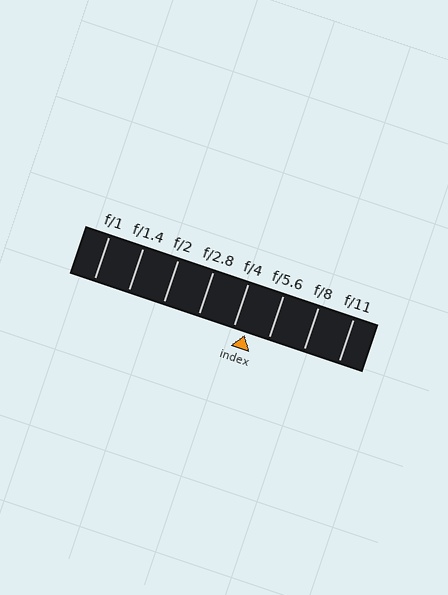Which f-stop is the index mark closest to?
The index mark is closest to f/4.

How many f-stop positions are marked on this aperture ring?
There are 8 f-stop positions marked.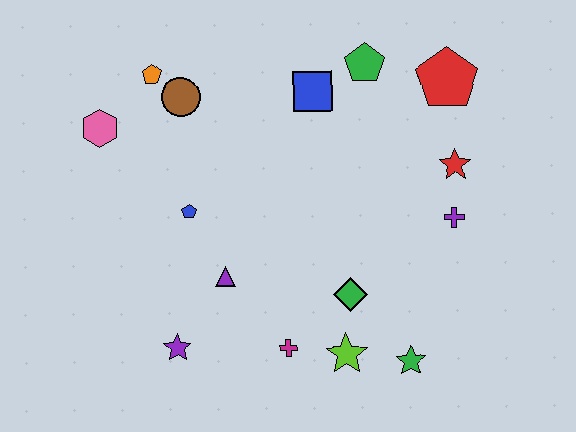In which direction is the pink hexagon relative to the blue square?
The pink hexagon is to the left of the blue square.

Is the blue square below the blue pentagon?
No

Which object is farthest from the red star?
The pink hexagon is farthest from the red star.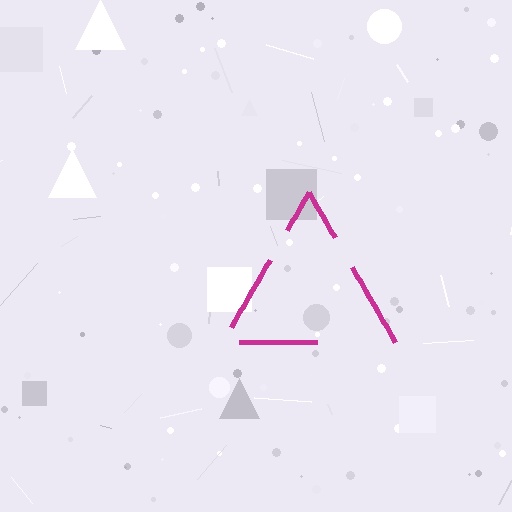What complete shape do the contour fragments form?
The contour fragments form a triangle.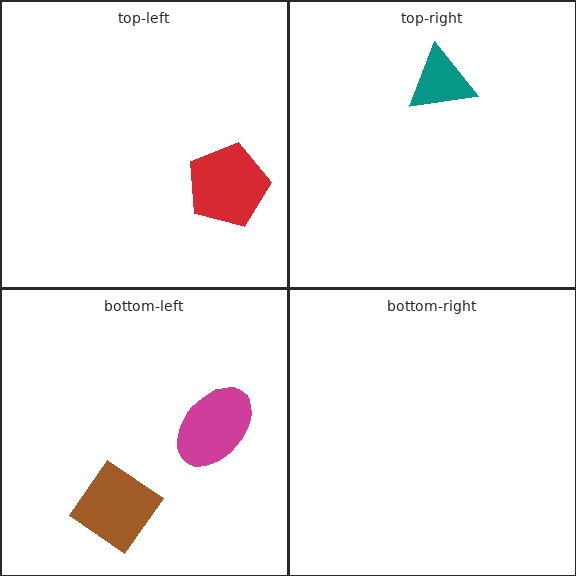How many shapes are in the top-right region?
1.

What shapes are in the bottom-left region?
The brown diamond, the magenta ellipse.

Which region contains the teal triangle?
The top-right region.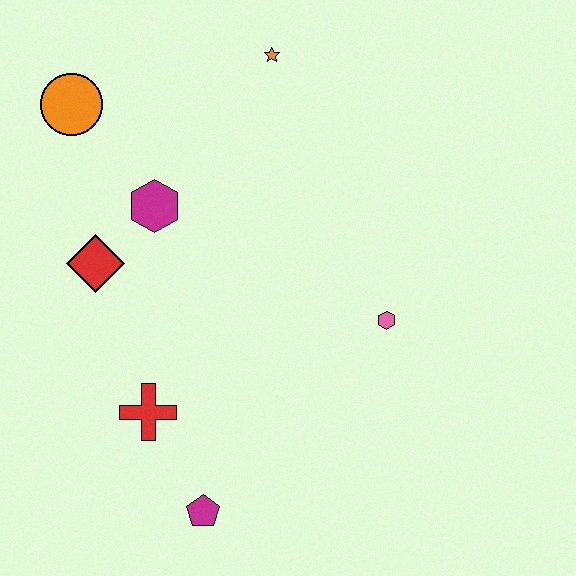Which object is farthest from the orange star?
The magenta pentagon is farthest from the orange star.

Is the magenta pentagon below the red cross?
Yes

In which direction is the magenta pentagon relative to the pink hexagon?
The magenta pentagon is below the pink hexagon.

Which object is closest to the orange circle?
The magenta hexagon is closest to the orange circle.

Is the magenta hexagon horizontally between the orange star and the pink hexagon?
No